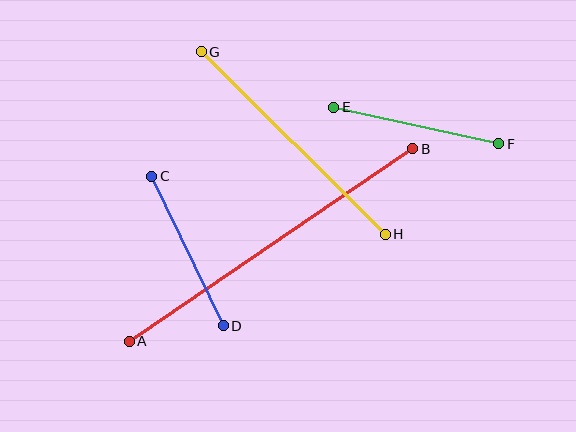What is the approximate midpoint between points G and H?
The midpoint is at approximately (293, 143) pixels.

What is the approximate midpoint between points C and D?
The midpoint is at approximately (187, 251) pixels.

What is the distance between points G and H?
The distance is approximately 259 pixels.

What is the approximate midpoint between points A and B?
The midpoint is at approximately (271, 245) pixels.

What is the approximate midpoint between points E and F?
The midpoint is at approximately (416, 125) pixels.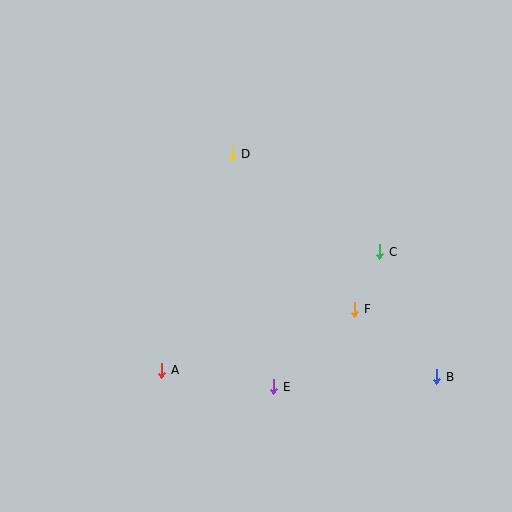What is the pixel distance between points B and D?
The distance between B and D is 302 pixels.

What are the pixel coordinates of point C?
Point C is at (379, 252).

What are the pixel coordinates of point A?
Point A is at (162, 370).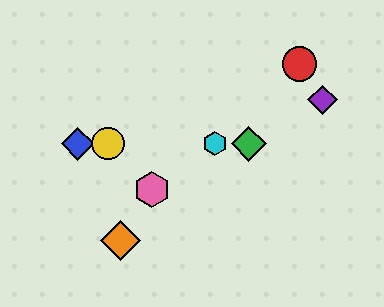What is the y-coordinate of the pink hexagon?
The pink hexagon is at y≈189.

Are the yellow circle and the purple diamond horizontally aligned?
No, the yellow circle is at y≈144 and the purple diamond is at y≈100.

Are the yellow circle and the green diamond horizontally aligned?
Yes, both are at y≈144.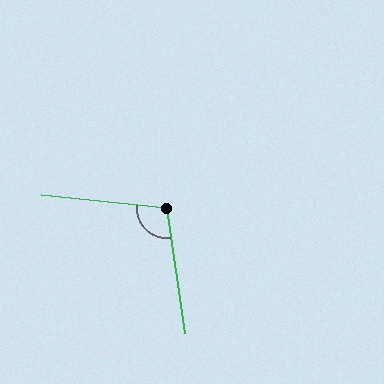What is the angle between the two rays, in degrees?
Approximately 104 degrees.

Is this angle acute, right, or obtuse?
It is obtuse.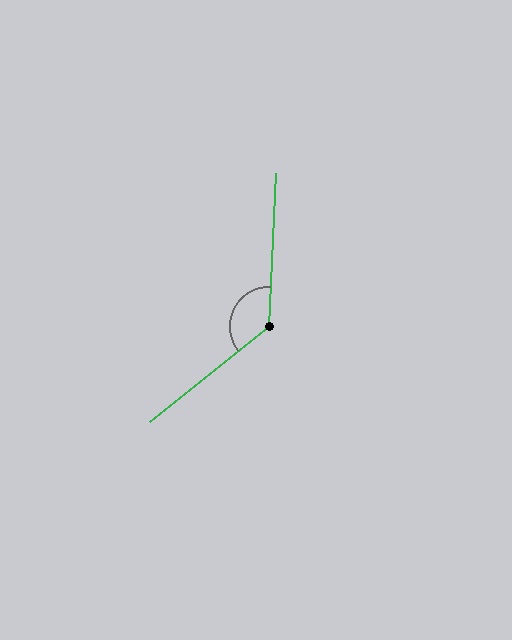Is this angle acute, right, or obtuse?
It is obtuse.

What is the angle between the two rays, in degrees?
Approximately 131 degrees.